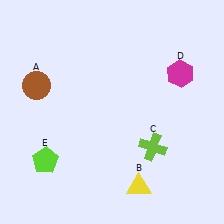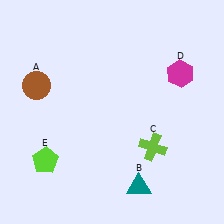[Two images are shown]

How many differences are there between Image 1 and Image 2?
There is 1 difference between the two images.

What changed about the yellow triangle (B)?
In Image 1, B is yellow. In Image 2, it changed to teal.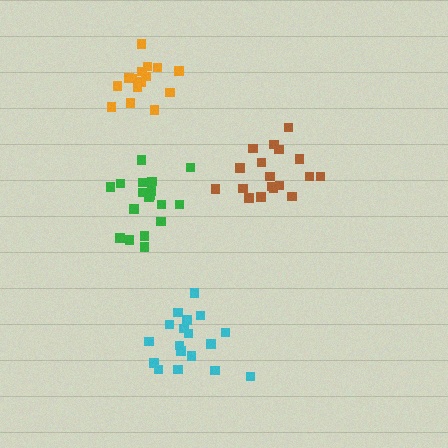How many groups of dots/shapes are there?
There are 4 groups.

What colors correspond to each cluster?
The clusters are colored: cyan, orange, brown, green.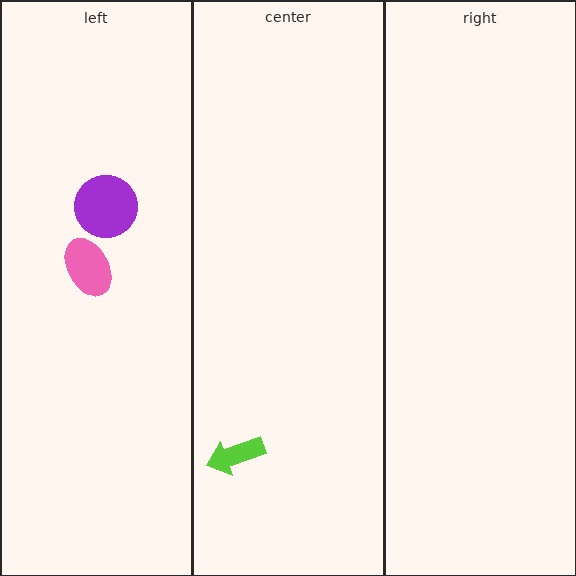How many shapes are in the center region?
1.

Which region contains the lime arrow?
The center region.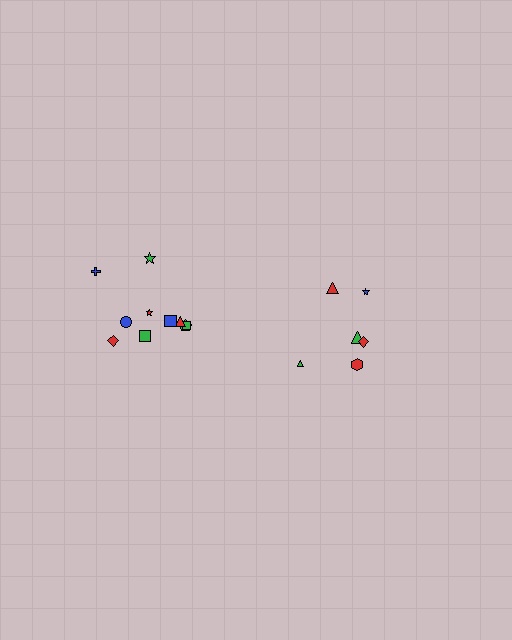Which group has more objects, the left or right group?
The left group.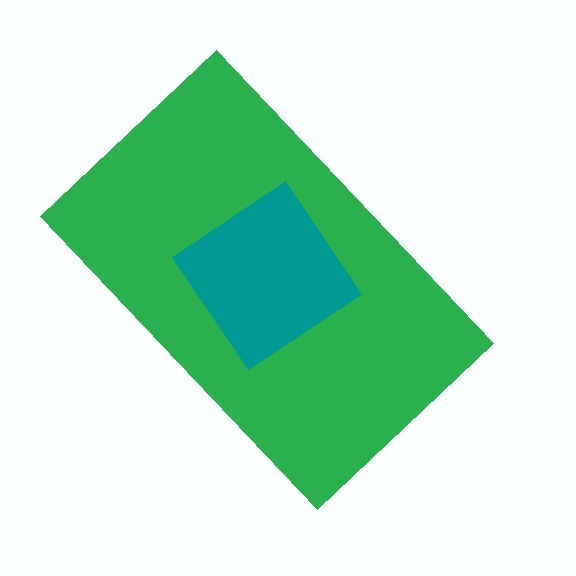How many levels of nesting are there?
2.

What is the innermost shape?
The teal diamond.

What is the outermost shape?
The green rectangle.